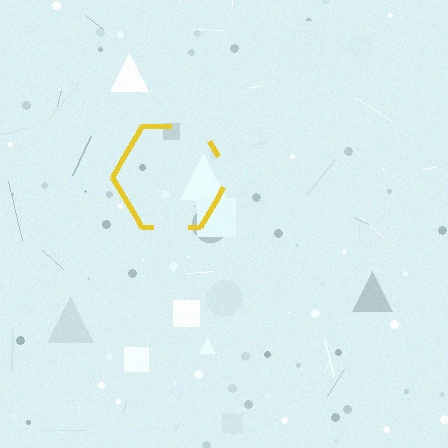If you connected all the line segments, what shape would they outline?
They would outline a hexagon.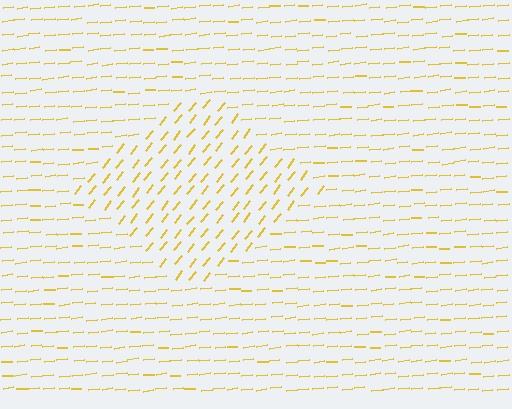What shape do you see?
I see a diamond.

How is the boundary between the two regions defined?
The boundary is defined purely by a change in line orientation (approximately 45 degrees difference). All lines are the same color and thickness.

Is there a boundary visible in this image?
Yes, there is a texture boundary formed by a change in line orientation.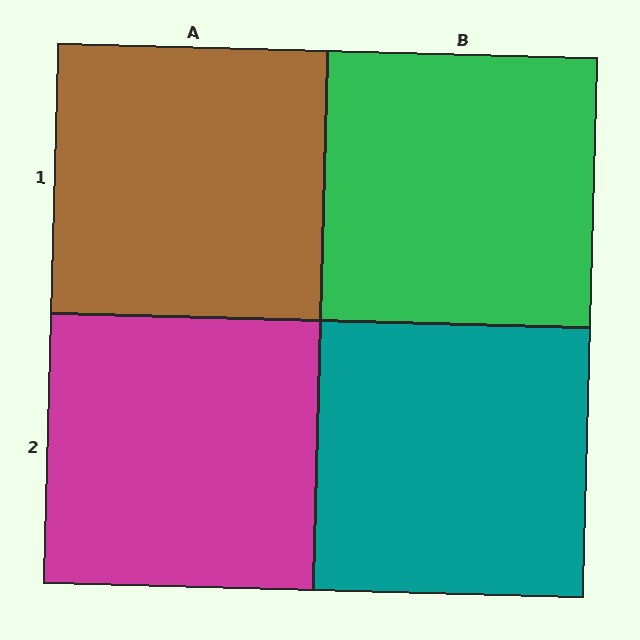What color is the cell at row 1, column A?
Brown.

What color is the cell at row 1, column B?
Green.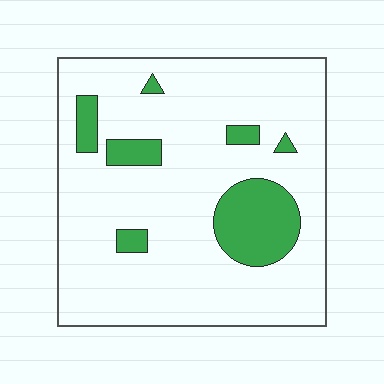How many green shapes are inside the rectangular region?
7.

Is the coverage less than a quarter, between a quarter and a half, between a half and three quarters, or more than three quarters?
Less than a quarter.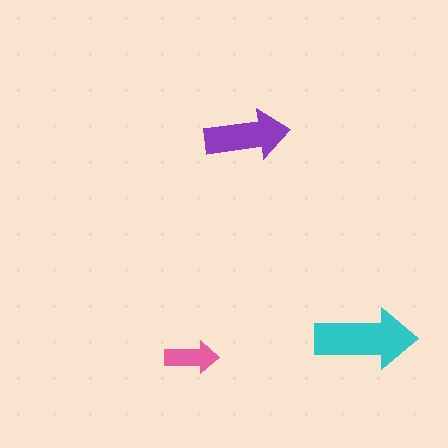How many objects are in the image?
There are 3 objects in the image.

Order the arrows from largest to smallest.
the cyan one, the purple one, the pink one.